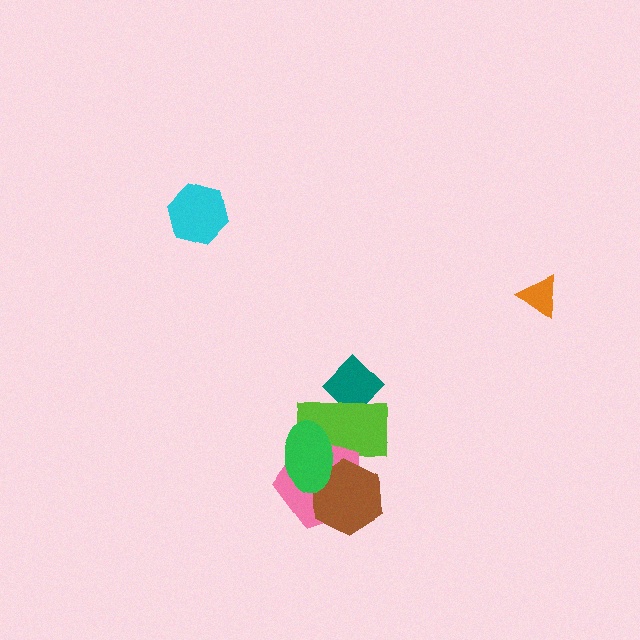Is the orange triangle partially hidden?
No, no other shape covers it.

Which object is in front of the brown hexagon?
The green ellipse is in front of the brown hexagon.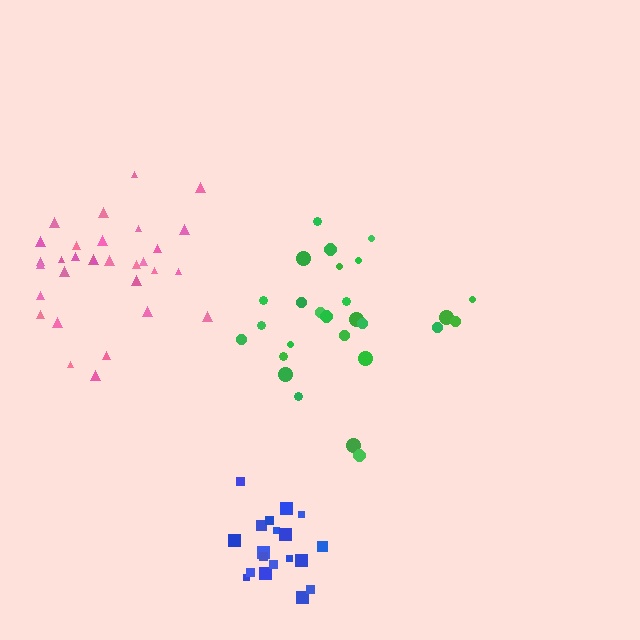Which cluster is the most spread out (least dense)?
Green.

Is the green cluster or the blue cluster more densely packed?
Blue.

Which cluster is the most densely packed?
Blue.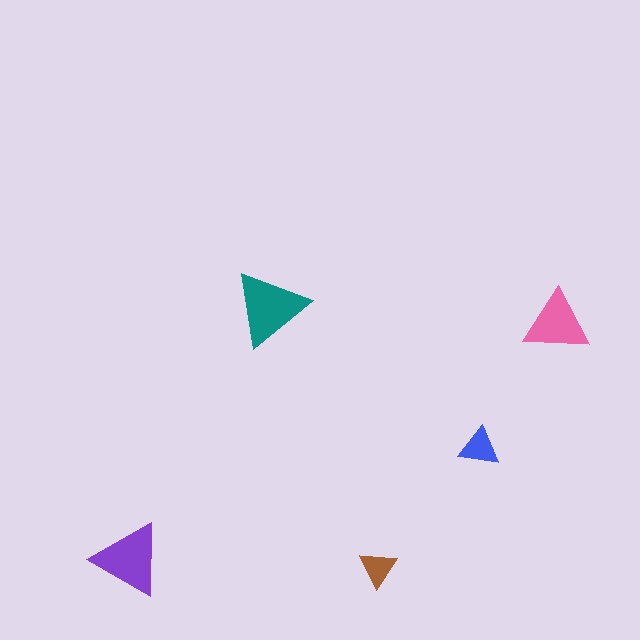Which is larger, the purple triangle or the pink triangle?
The purple one.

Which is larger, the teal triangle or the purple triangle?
The teal one.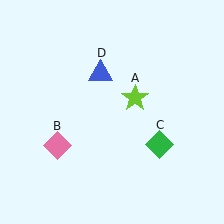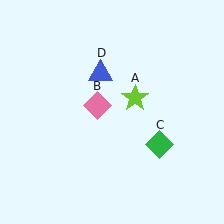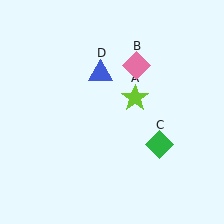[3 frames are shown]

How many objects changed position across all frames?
1 object changed position: pink diamond (object B).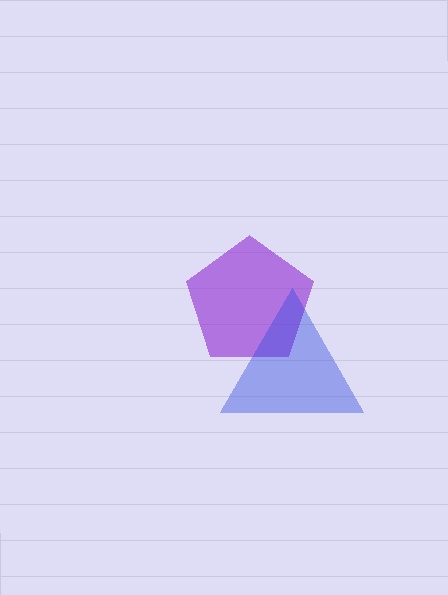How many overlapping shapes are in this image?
There are 2 overlapping shapes in the image.